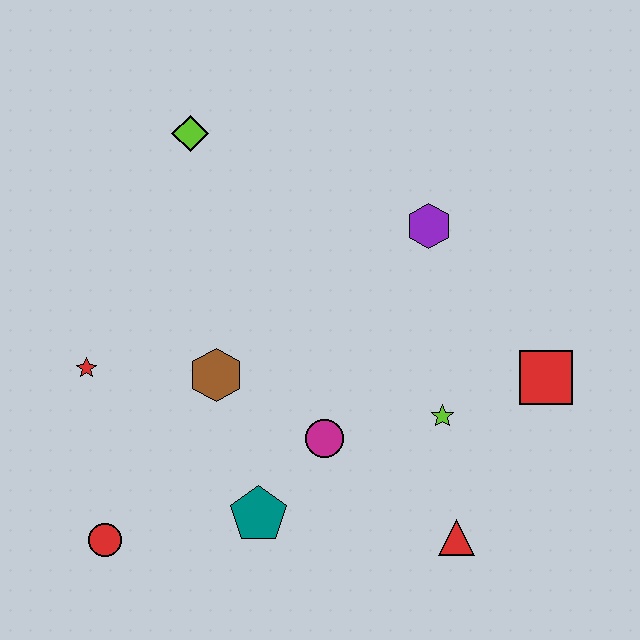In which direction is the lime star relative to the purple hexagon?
The lime star is below the purple hexagon.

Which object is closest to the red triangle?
The lime star is closest to the red triangle.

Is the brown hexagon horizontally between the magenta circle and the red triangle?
No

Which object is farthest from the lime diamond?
The red triangle is farthest from the lime diamond.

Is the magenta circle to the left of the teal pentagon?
No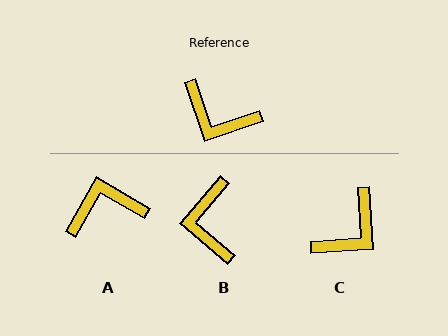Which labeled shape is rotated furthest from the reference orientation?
A, about 138 degrees away.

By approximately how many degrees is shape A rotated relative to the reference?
Approximately 138 degrees clockwise.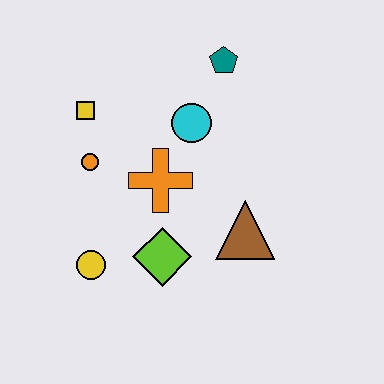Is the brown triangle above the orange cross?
No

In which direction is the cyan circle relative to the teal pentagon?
The cyan circle is below the teal pentagon.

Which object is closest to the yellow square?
The orange circle is closest to the yellow square.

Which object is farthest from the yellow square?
The brown triangle is farthest from the yellow square.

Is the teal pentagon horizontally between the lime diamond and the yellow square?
No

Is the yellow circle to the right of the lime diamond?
No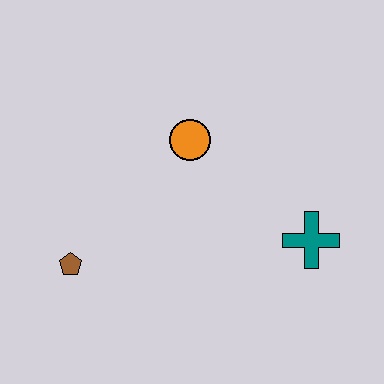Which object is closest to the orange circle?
The teal cross is closest to the orange circle.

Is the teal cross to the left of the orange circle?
No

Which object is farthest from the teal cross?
The brown pentagon is farthest from the teal cross.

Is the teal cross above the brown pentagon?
Yes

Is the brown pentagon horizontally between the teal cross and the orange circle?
No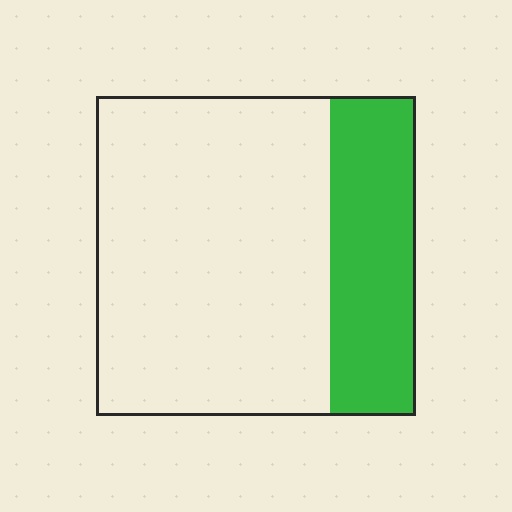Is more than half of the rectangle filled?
No.